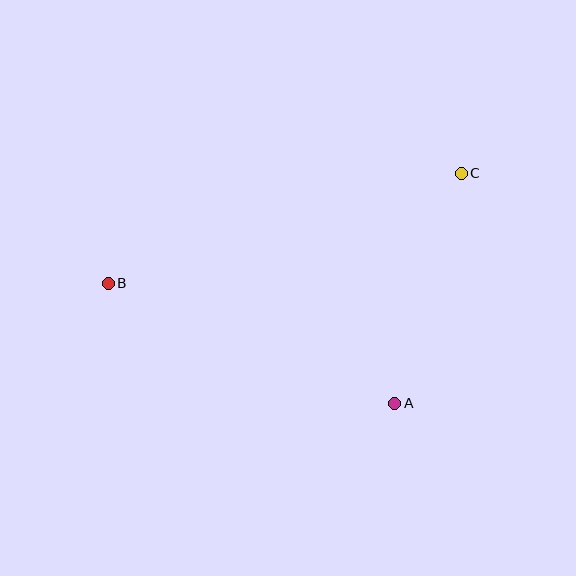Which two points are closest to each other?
Points A and C are closest to each other.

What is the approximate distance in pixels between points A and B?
The distance between A and B is approximately 310 pixels.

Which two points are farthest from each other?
Points B and C are farthest from each other.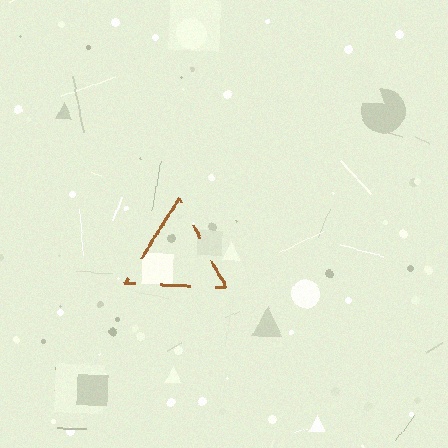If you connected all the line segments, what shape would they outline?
They would outline a triangle.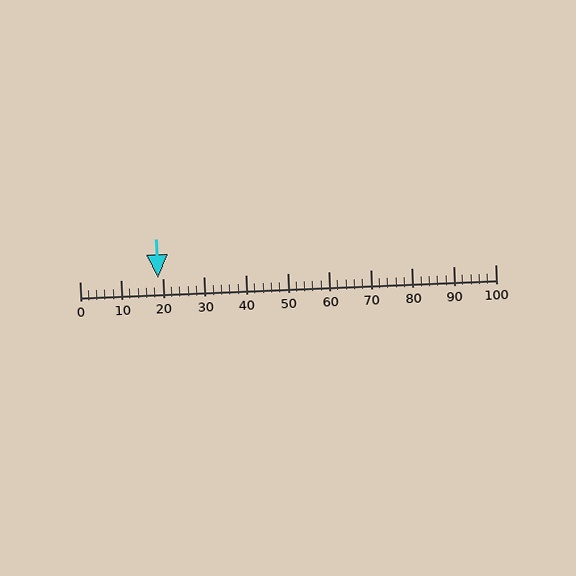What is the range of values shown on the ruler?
The ruler shows values from 0 to 100.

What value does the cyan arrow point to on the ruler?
The cyan arrow points to approximately 19.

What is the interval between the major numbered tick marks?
The major tick marks are spaced 10 units apart.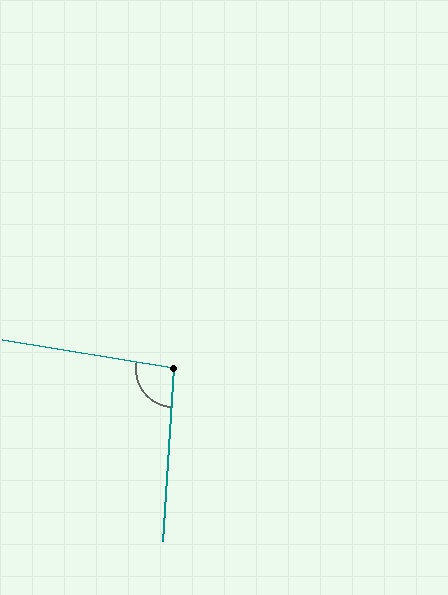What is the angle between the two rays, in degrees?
Approximately 96 degrees.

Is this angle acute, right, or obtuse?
It is obtuse.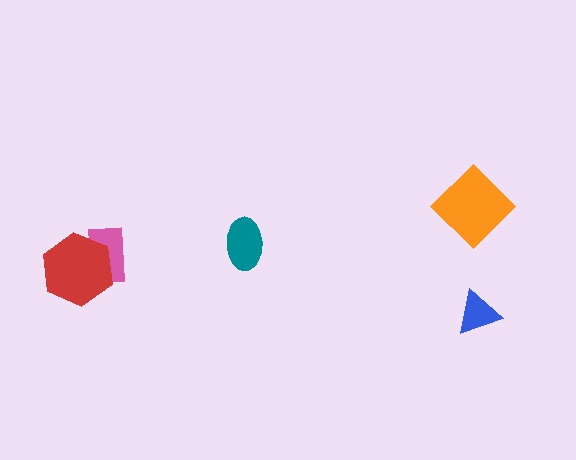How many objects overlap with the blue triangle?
0 objects overlap with the blue triangle.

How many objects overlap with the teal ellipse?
0 objects overlap with the teal ellipse.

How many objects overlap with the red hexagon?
1 object overlaps with the red hexagon.